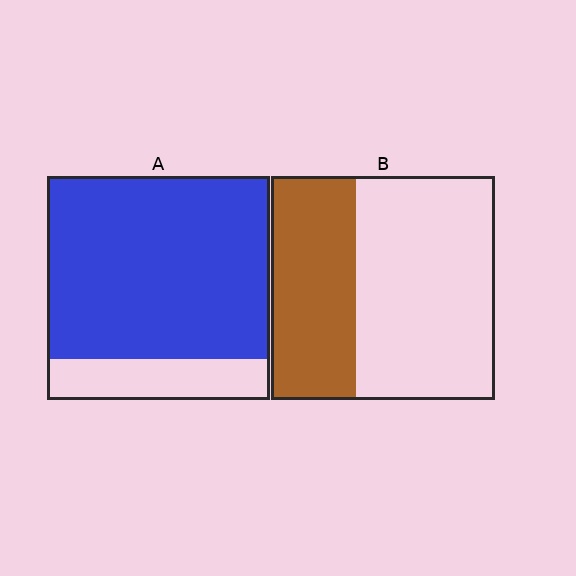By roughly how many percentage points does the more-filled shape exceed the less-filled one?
By roughly 45 percentage points (A over B).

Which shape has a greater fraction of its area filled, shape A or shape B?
Shape A.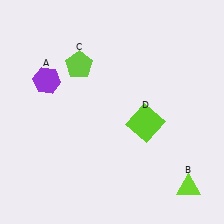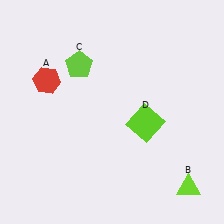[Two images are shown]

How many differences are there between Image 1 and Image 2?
There is 1 difference between the two images.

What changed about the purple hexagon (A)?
In Image 1, A is purple. In Image 2, it changed to red.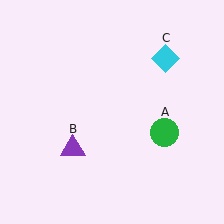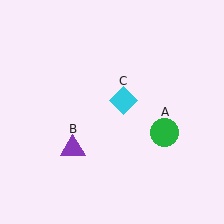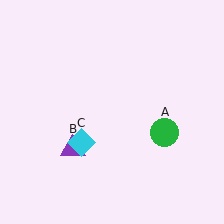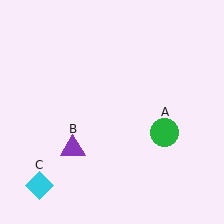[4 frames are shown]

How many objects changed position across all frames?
1 object changed position: cyan diamond (object C).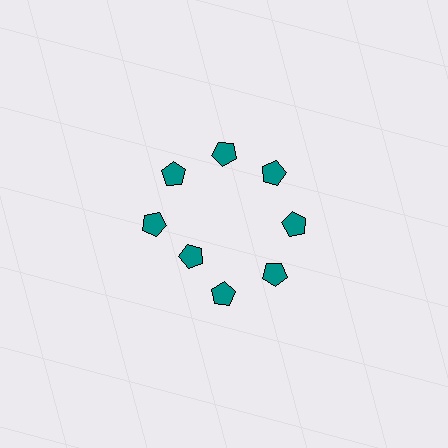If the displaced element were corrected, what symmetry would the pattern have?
It would have 8-fold rotational symmetry — the pattern would map onto itself every 45 degrees.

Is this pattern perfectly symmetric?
No. The 8 teal pentagons are arranged in a ring, but one element near the 8 o'clock position is pulled inward toward the center, breaking the 8-fold rotational symmetry.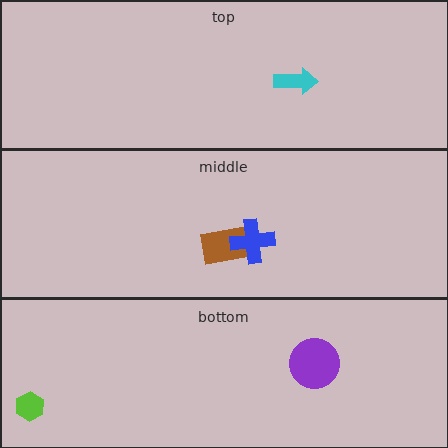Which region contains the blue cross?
The middle region.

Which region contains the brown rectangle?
The middle region.